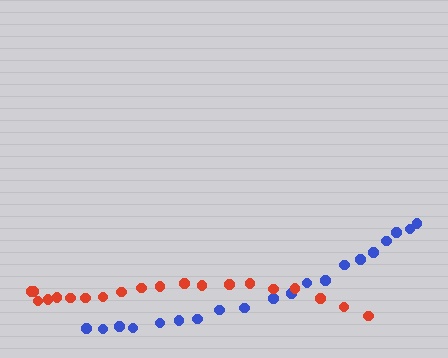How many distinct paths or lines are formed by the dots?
There are 2 distinct paths.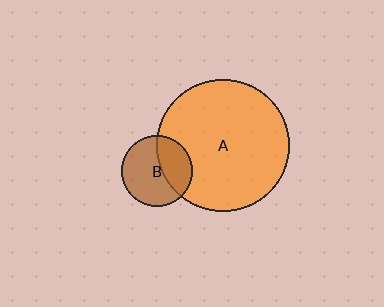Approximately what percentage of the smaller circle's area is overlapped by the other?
Approximately 35%.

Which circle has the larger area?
Circle A (orange).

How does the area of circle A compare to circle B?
Approximately 3.5 times.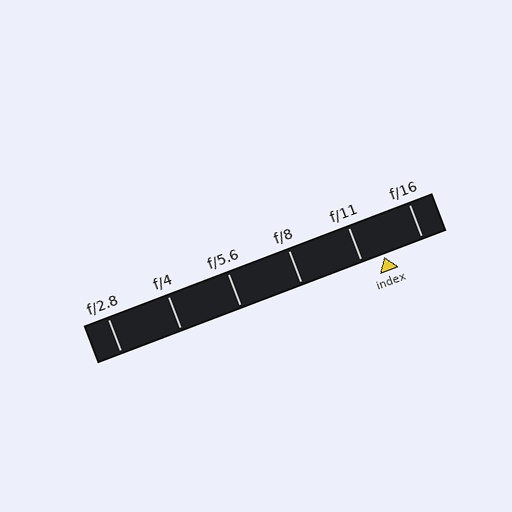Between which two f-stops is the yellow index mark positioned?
The index mark is between f/11 and f/16.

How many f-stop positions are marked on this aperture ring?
There are 6 f-stop positions marked.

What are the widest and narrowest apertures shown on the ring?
The widest aperture shown is f/2.8 and the narrowest is f/16.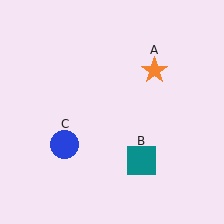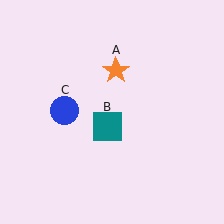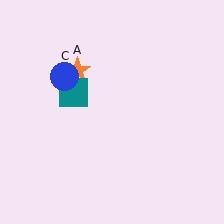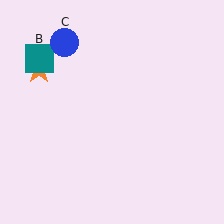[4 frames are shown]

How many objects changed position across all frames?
3 objects changed position: orange star (object A), teal square (object B), blue circle (object C).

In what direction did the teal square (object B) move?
The teal square (object B) moved up and to the left.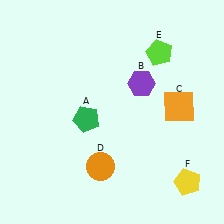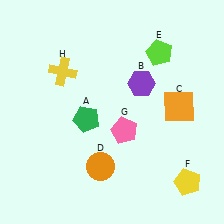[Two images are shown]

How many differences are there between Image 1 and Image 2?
There are 2 differences between the two images.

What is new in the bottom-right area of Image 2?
A pink pentagon (G) was added in the bottom-right area of Image 2.